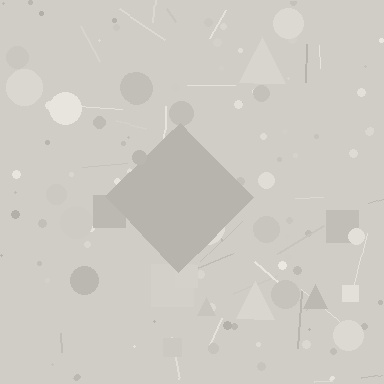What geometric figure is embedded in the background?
A diamond is embedded in the background.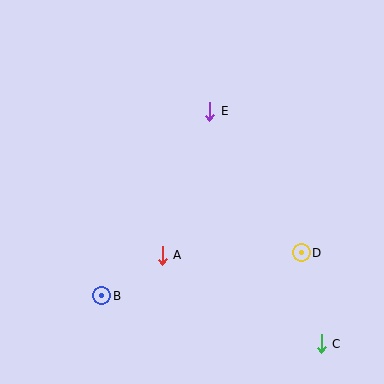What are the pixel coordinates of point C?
Point C is at (321, 344).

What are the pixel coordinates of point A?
Point A is at (162, 255).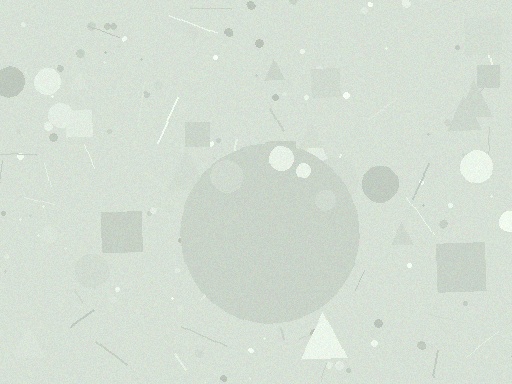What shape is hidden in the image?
A circle is hidden in the image.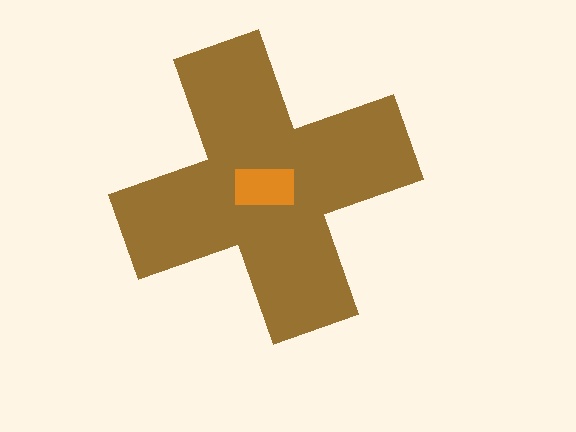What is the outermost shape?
The brown cross.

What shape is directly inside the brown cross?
The orange rectangle.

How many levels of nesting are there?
2.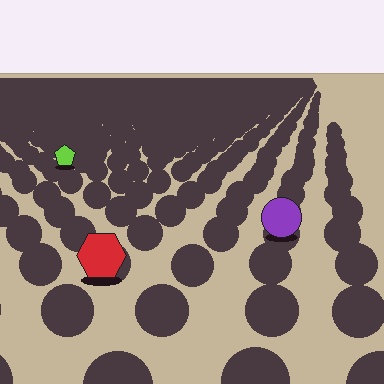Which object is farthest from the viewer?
The lime pentagon is farthest from the viewer. It appears smaller and the ground texture around it is denser.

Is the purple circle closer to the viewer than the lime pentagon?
Yes. The purple circle is closer — you can tell from the texture gradient: the ground texture is coarser near it.